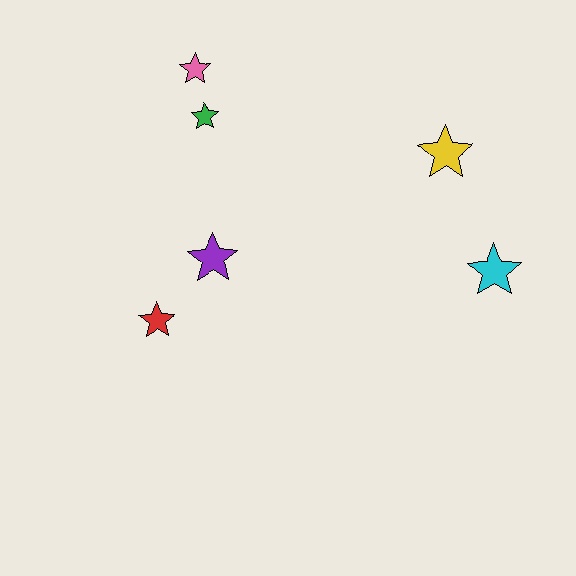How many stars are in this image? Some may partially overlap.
There are 6 stars.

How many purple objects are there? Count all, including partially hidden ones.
There is 1 purple object.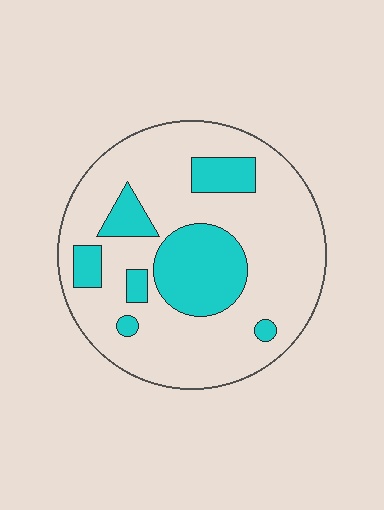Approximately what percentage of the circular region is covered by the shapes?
Approximately 25%.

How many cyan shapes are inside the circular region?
7.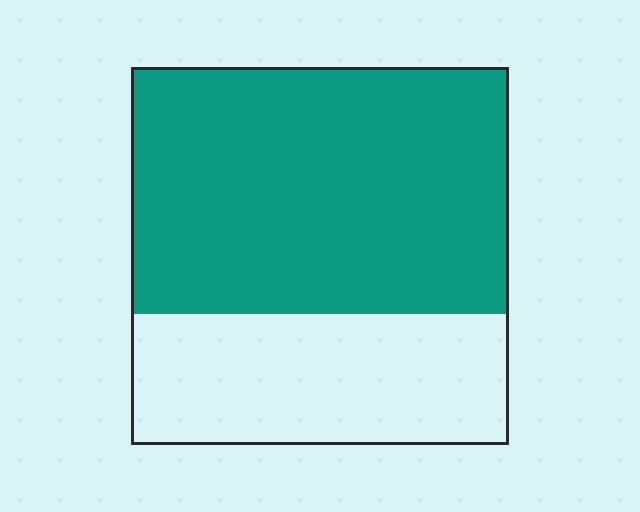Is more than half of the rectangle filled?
Yes.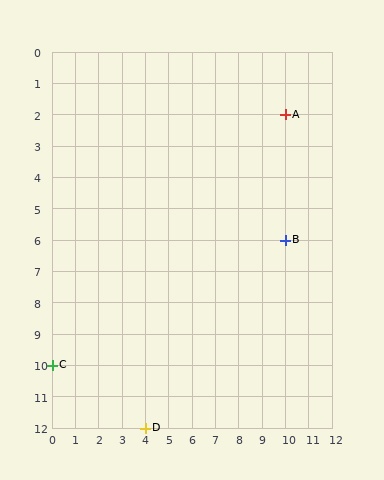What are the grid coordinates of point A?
Point A is at grid coordinates (10, 2).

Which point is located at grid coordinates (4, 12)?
Point D is at (4, 12).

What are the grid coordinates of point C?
Point C is at grid coordinates (0, 10).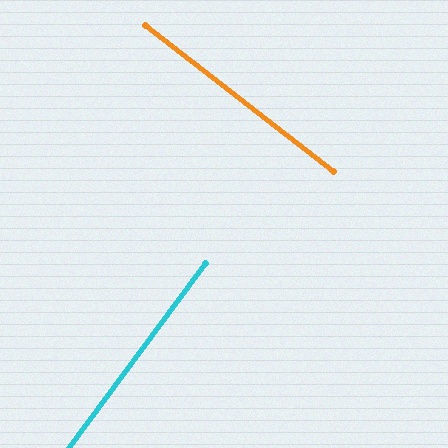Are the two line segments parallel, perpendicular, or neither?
Perpendicular — they meet at approximately 89°.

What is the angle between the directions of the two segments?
Approximately 89 degrees.